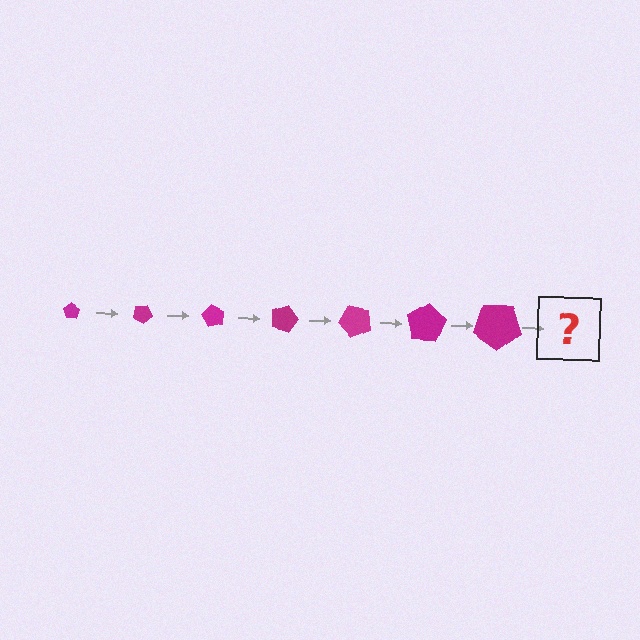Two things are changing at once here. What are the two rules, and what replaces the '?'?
The two rules are that the pentagon grows larger each step and it rotates 30 degrees each step. The '?' should be a pentagon, larger than the previous one and rotated 210 degrees from the start.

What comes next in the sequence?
The next element should be a pentagon, larger than the previous one and rotated 210 degrees from the start.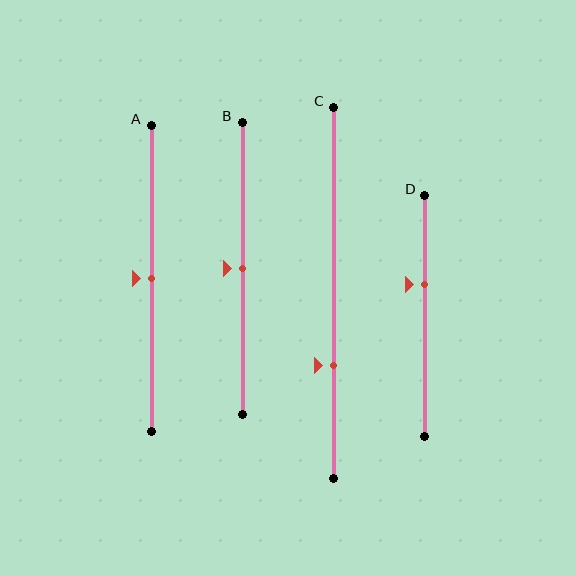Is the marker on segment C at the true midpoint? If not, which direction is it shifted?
No, the marker on segment C is shifted downward by about 19% of the segment length.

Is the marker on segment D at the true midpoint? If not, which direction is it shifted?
No, the marker on segment D is shifted upward by about 13% of the segment length.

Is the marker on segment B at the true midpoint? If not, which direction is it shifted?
Yes, the marker on segment B is at the true midpoint.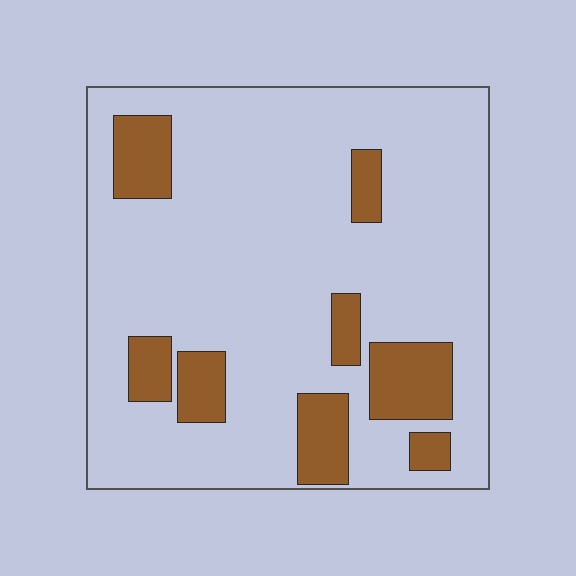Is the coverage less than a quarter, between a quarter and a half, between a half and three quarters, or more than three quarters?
Less than a quarter.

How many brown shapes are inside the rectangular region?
8.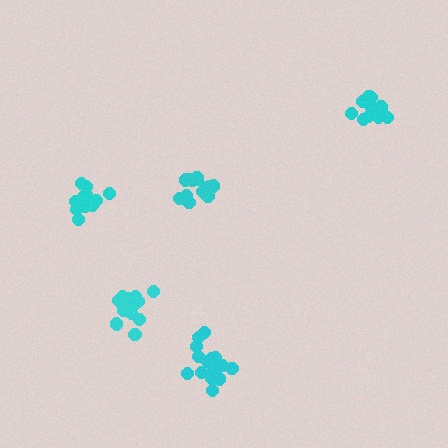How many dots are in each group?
Group 1: 14 dots, Group 2: 13 dots, Group 3: 14 dots, Group 4: 19 dots, Group 5: 15 dots (75 total).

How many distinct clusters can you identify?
There are 5 distinct clusters.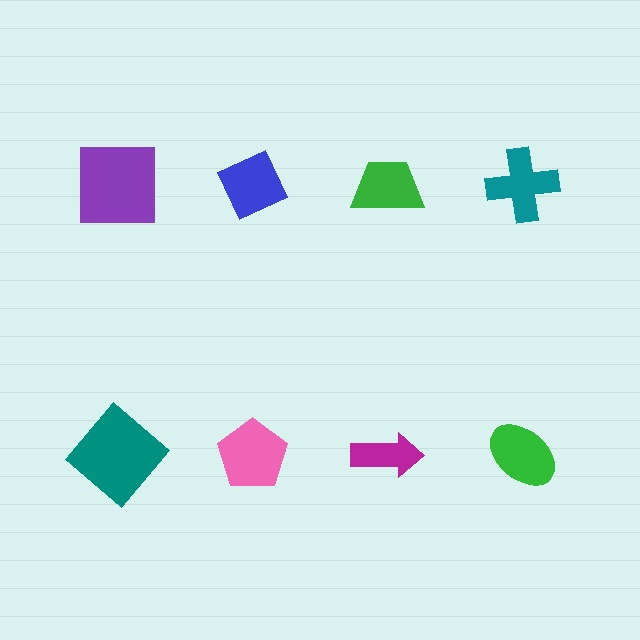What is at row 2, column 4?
A green ellipse.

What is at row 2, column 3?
A magenta arrow.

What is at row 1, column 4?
A teal cross.